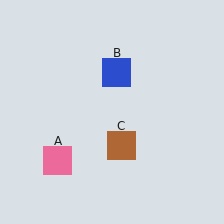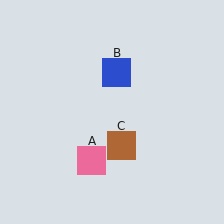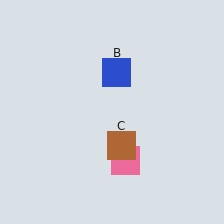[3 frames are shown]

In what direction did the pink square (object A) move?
The pink square (object A) moved right.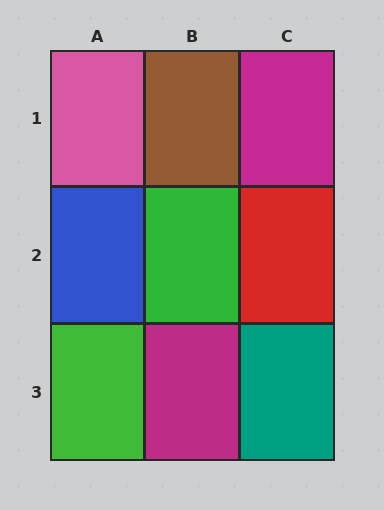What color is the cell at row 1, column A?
Pink.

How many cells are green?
2 cells are green.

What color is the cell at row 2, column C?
Red.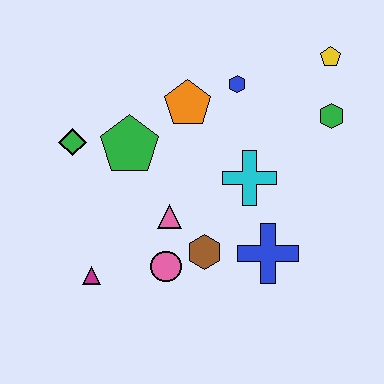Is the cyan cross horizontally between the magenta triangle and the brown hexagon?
No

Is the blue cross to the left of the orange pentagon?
No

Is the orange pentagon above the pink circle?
Yes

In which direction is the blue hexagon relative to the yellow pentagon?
The blue hexagon is to the left of the yellow pentagon.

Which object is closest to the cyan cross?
The blue cross is closest to the cyan cross.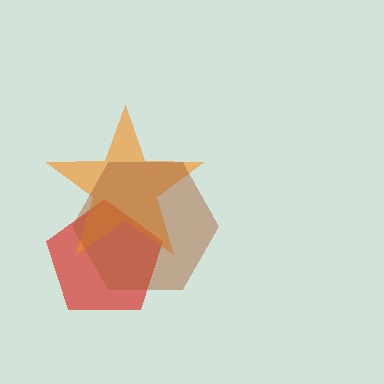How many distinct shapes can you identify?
There are 3 distinct shapes: a red pentagon, an orange star, a brown hexagon.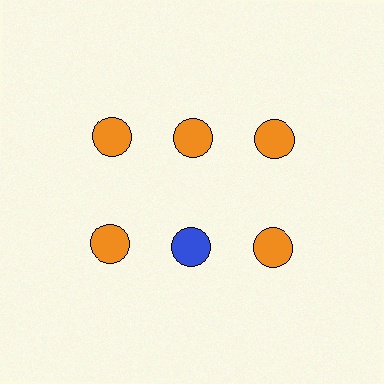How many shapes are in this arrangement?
There are 6 shapes arranged in a grid pattern.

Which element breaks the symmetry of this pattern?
The blue circle in the second row, second from left column breaks the symmetry. All other shapes are orange circles.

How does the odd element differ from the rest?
It has a different color: blue instead of orange.